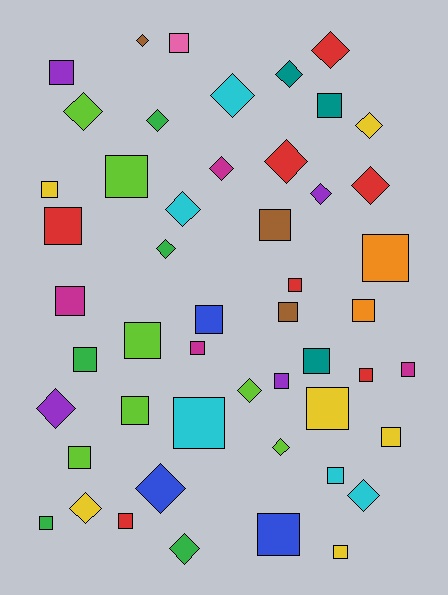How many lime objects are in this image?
There are 7 lime objects.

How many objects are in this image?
There are 50 objects.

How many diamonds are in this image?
There are 20 diamonds.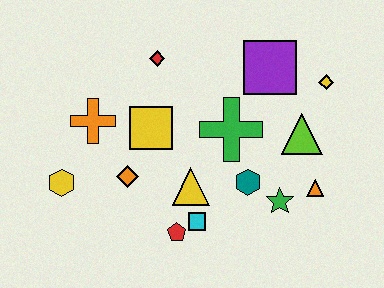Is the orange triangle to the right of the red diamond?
Yes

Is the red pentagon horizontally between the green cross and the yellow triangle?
No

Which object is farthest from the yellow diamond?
The yellow hexagon is farthest from the yellow diamond.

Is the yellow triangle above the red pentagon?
Yes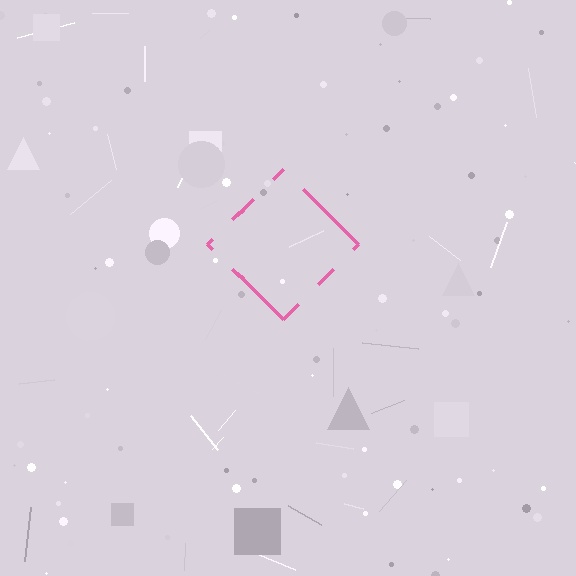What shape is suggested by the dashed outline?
The dashed outline suggests a diamond.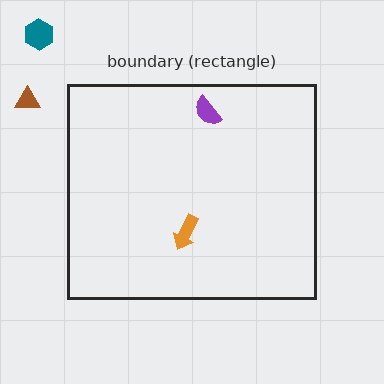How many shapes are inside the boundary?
2 inside, 2 outside.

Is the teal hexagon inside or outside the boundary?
Outside.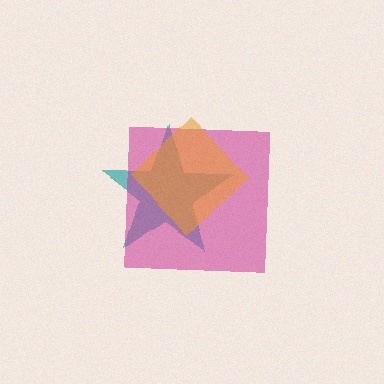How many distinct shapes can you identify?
There are 3 distinct shapes: a teal star, a magenta square, an orange diamond.